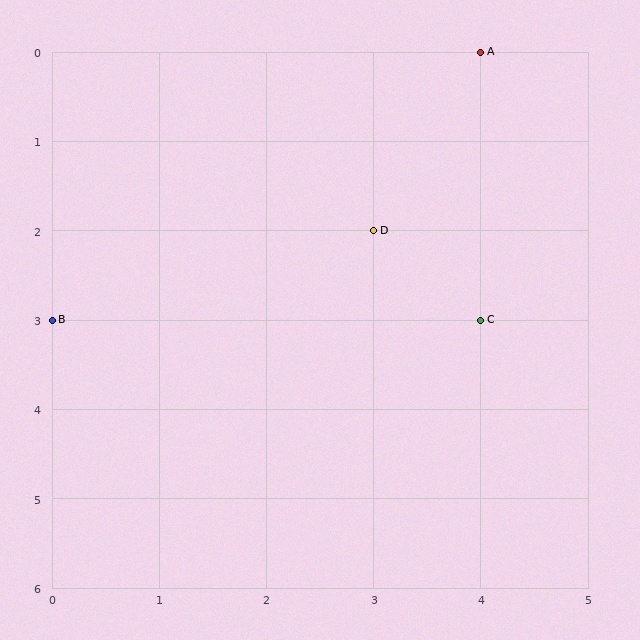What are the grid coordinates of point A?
Point A is at grid coordinates (4, 0).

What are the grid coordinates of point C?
Point C is at grid coordinates (4, 3).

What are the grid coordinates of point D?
Point D is at grid coordinates (3, 2).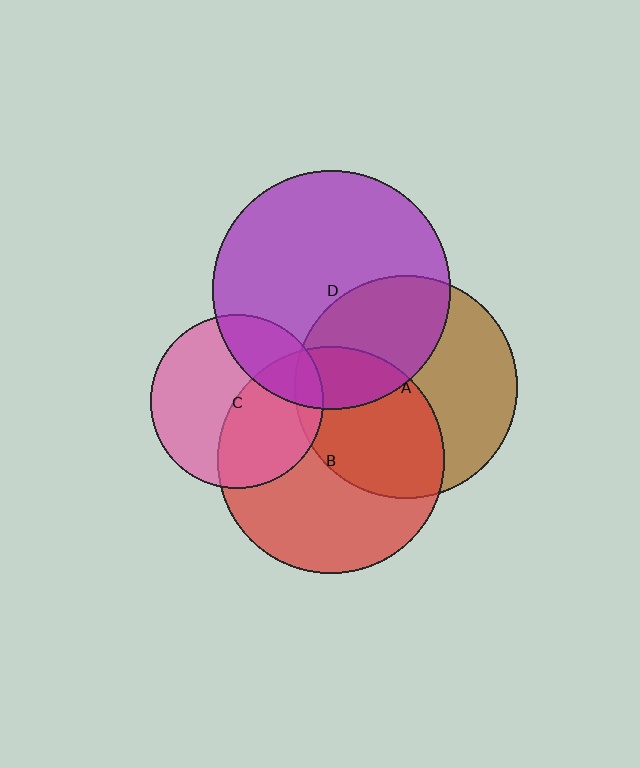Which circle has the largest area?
Circle D (purple).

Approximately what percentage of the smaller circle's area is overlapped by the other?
Approximately 25%.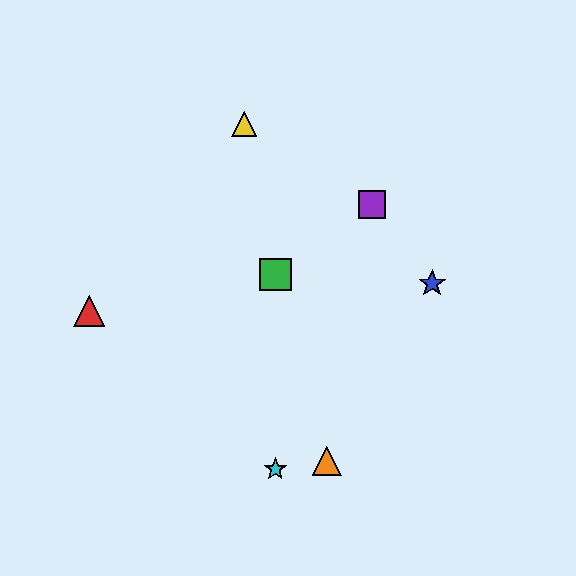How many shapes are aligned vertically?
2 shapes (the green square, the cyan star) are aligned vertically.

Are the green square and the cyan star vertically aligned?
Yes, both are at x≈275.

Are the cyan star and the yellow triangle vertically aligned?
No, the cyan star is at x≈275 and the yellow triangle is at x≈244.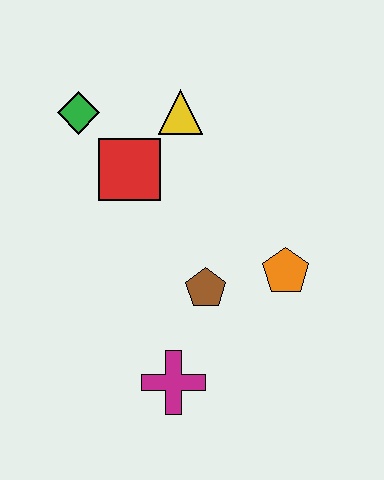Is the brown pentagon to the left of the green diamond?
No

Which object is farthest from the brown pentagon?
The green diamond is farthest from the brown pentagon.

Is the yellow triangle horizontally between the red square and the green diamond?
No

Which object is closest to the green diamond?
The red square is closest to the green diamond.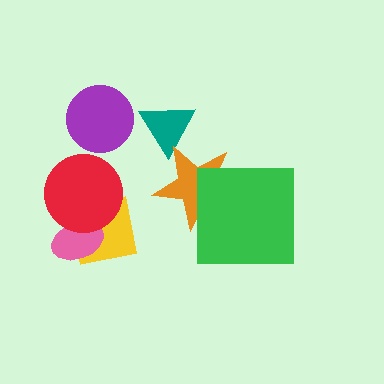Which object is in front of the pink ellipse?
The red circle is in front of the pink ellipse.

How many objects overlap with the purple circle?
0 objects overlap with the purple circle.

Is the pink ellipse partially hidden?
Yes, it is partially covered by another shape.